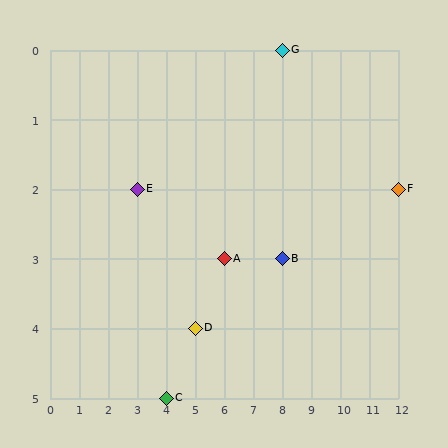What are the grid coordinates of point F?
Point F is at grid coordinates (12, 2).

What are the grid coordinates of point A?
Point A is at grid coordinates (6, 3).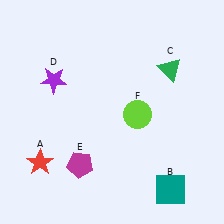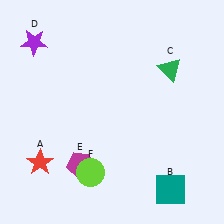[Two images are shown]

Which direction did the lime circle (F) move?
The lime circle (F) moved down.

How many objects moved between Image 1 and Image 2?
2 objects moved between the two images.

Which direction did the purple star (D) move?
The purple star (D) moved up.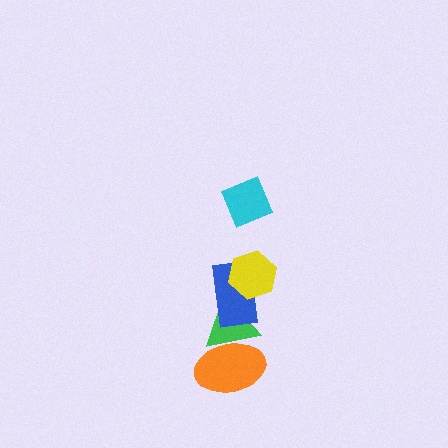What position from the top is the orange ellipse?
The orange ellipse is 5th from the top.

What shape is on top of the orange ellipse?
The green triangle is on top of the orange ellipse.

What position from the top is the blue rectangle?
The blue rectangle is 3rd from the top.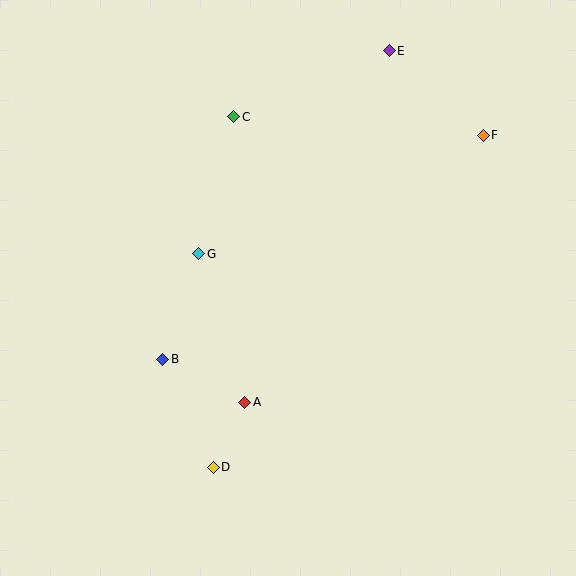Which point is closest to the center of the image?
Point G at (199, 254) is closest to the center.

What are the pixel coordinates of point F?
Point F is at (483, 136).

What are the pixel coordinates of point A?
Point A is at (245, 402).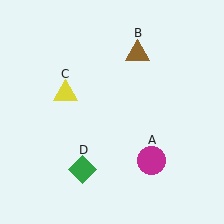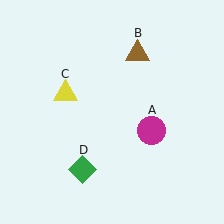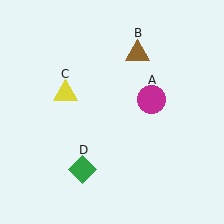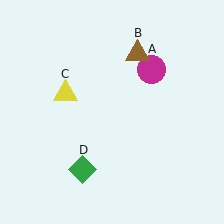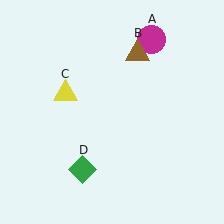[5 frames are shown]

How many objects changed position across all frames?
1 object changed position: magenta circle (object A).